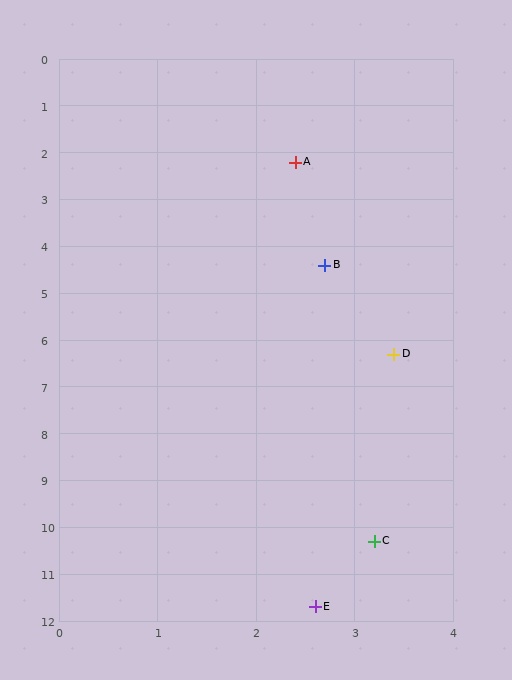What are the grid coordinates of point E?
Point E is at approximately (2.6, 11.7).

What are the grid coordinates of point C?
Point C is at approximately (3.2, 10.3).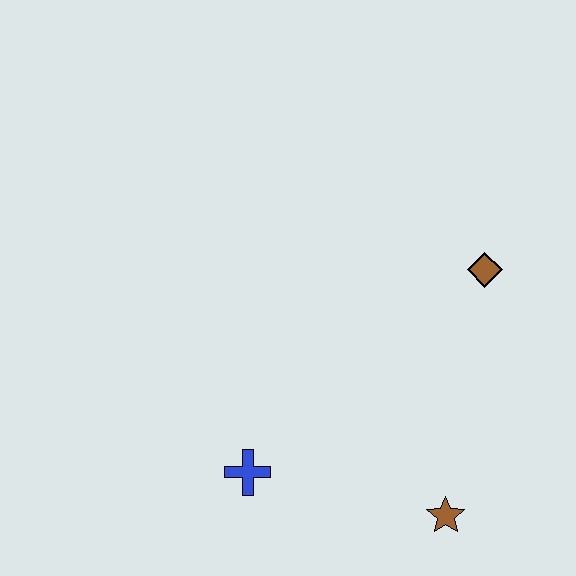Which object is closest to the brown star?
The blue cross is closest to the brown star.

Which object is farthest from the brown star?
The brown diamond is farthest from the brown star.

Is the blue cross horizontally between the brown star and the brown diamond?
No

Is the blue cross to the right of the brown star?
No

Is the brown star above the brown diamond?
No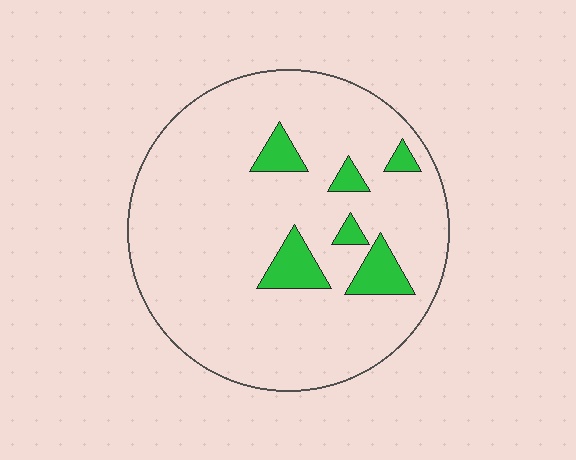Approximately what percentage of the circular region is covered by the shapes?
Approximately 10%.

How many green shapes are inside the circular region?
6.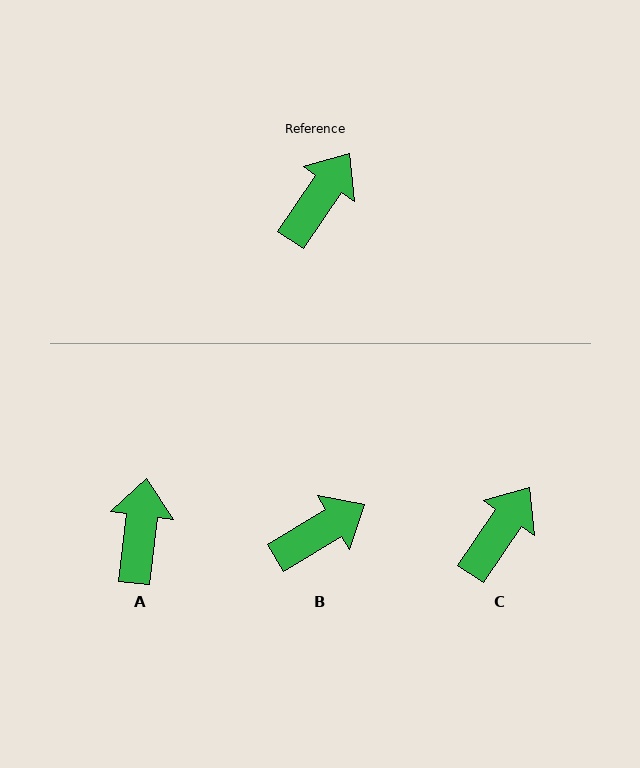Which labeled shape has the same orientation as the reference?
C.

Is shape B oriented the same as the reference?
No, it is off by about 25 degrees.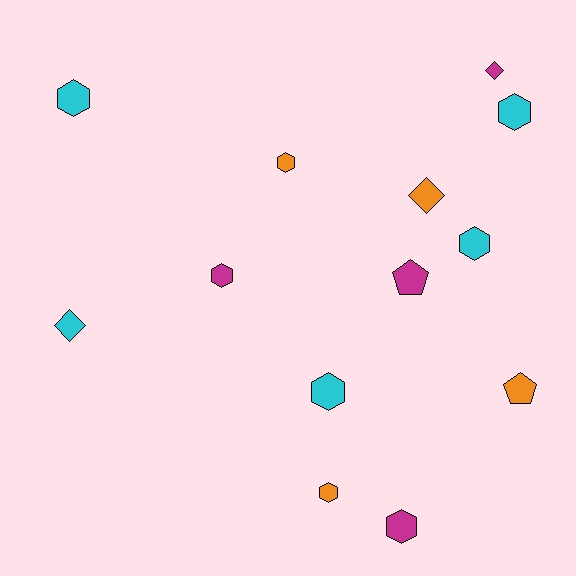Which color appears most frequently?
Cyan, with 5 objects.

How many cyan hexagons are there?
There are 4 cyan hexagons.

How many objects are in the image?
There are 13 objects.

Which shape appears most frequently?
Hexagon, with 8 objects.